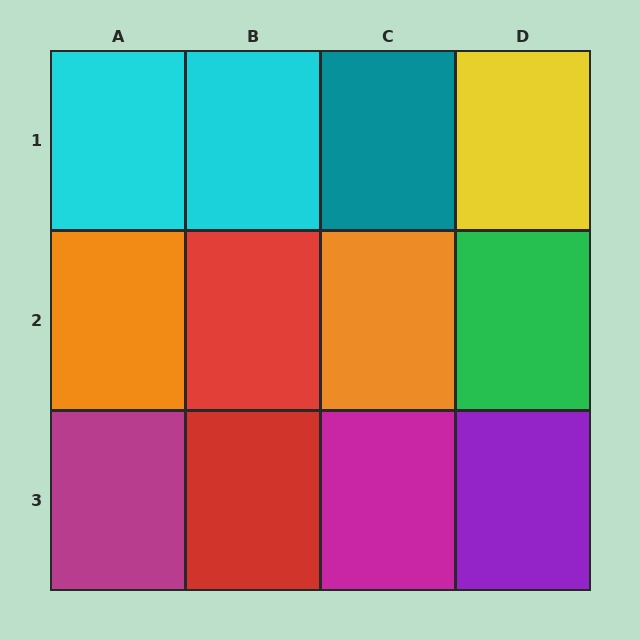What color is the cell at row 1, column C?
Teal.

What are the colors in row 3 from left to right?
Magenta, red, magenta, purple.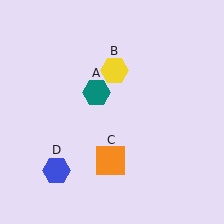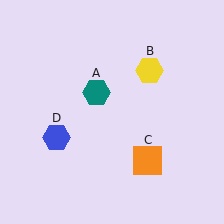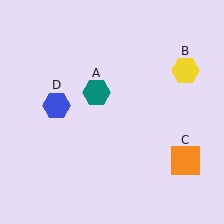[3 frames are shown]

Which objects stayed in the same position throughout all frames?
Teal hexagon (object A) remained stationary.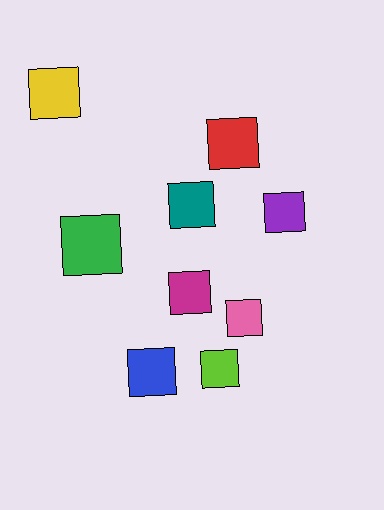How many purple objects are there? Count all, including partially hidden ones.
There is 1 purple object.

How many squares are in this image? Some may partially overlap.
There are 9 squares.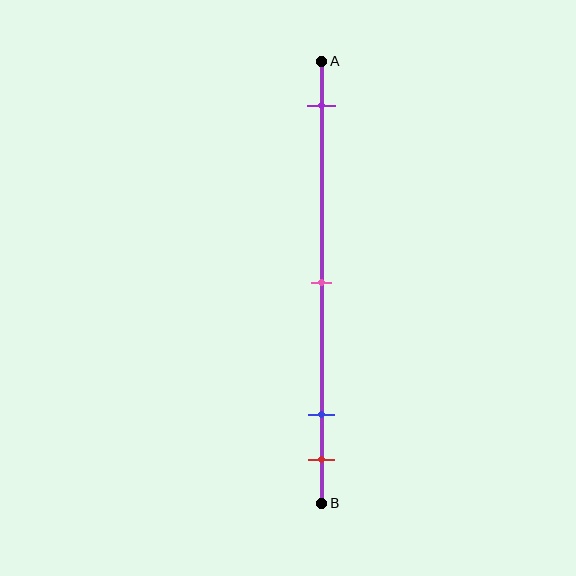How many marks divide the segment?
There are 4 marks dividing the segment.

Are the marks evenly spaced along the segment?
No, the marks are not evenly spaced.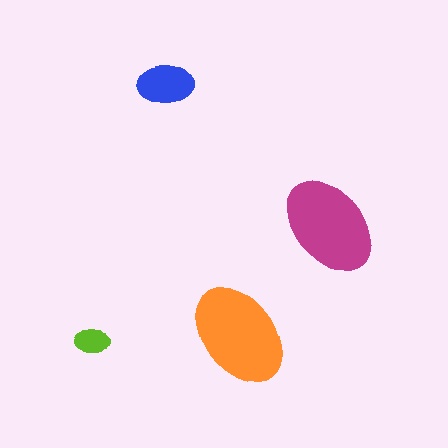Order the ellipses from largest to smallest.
the orange one, the magenta one, the blue one, the lime one.